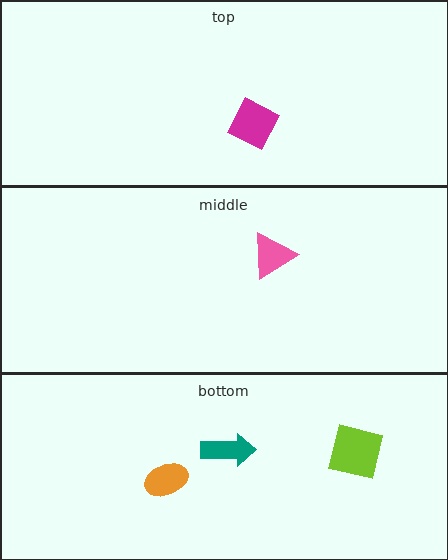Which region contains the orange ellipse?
The bottom region.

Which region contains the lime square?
The bottom region.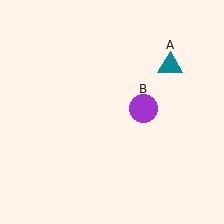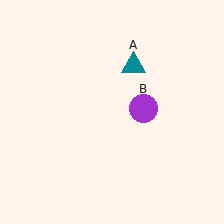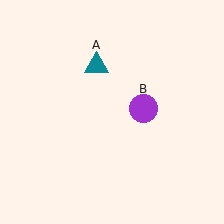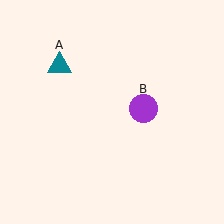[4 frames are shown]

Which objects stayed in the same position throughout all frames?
Purple circle (object B) remained stationary.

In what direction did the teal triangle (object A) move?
The teal triangle (object A) moved left.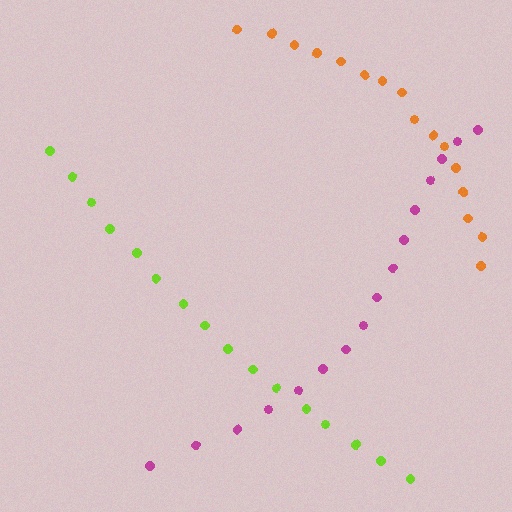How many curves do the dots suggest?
There are 3 distinct paths.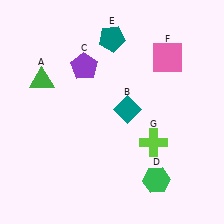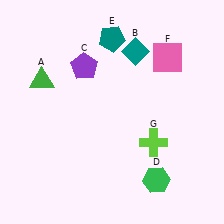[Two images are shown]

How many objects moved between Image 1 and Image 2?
1 object moved between the two images.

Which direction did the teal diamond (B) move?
The teal diamond (B) moved up.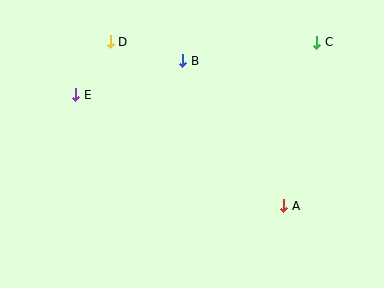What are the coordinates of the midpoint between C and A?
The midpoint between C and A is at (300, 124).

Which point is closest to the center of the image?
Point B at (183, 61) is closest to the center.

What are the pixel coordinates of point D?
Point D is at (110, 42).